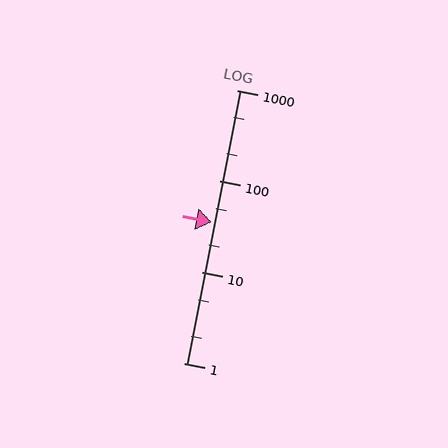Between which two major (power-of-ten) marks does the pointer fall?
The pointer is between 10 and 100.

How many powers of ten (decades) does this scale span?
The scale spans 3 decades, from 1 to 1000.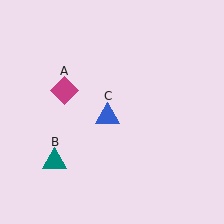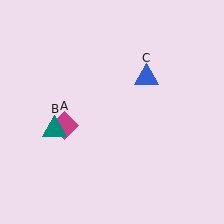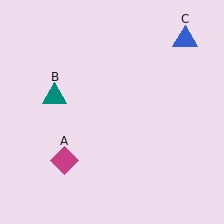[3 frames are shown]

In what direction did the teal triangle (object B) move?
The teal triangle (object B) moved up.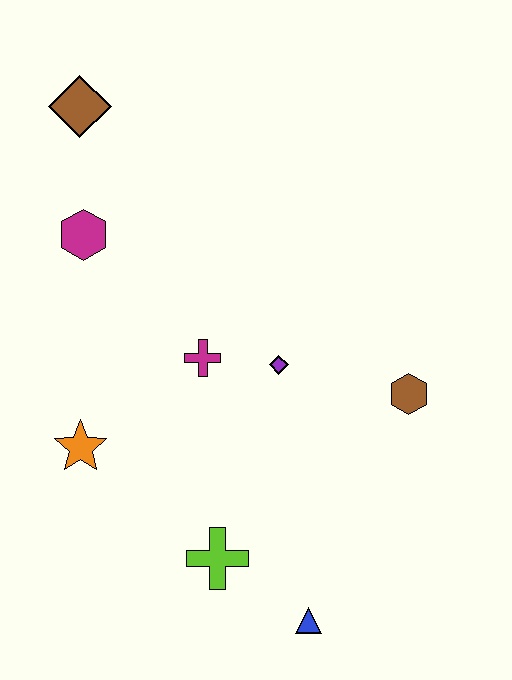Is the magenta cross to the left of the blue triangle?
Yes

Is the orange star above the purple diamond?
No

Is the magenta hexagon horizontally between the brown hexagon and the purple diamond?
No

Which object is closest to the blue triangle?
The lime cross is closest to the blue triangle.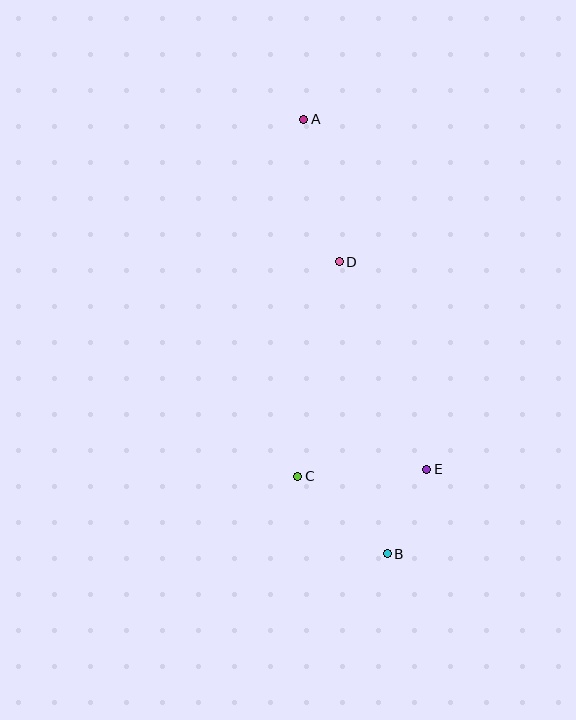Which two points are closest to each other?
Points B and E are closest to each other.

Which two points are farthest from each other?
Points A and B are farthest from each other.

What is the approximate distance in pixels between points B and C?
The distance between B and C is approximately 118 pixels.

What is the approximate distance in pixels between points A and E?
The distance between A and E is approximately 371 pixels.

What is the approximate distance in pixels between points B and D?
The distance between B and D is approximately 296 pixels.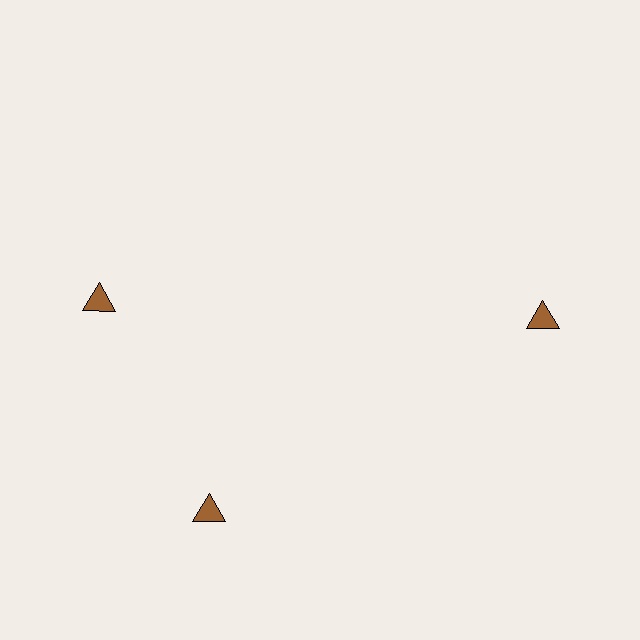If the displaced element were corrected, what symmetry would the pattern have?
It would have 3-fold rotational symmetry — the pattern would map onto itself every 120 degrees.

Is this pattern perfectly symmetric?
No. The 3 brown triangles are arranged in a ring, but one element near the 11 o'clock position is rotated out of alignment along the ring, breaking the 3-fold rotational symmetry.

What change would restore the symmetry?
The symmetry would be restored by rotating it back into even spacing with its neighbors so that all 3 triangles sit at equal angles and equal distance from the center.